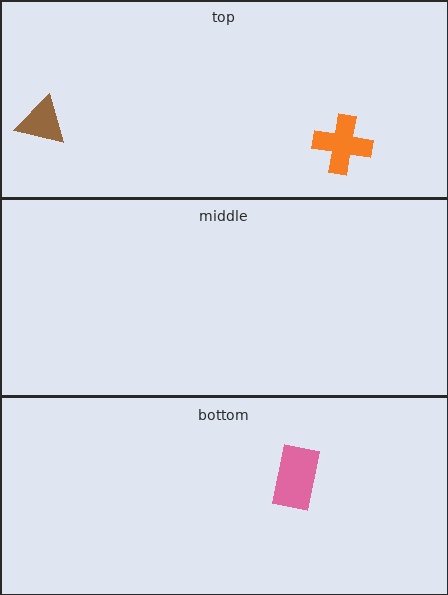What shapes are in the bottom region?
The pink rectangle.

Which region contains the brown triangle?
The top region.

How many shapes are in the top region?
2.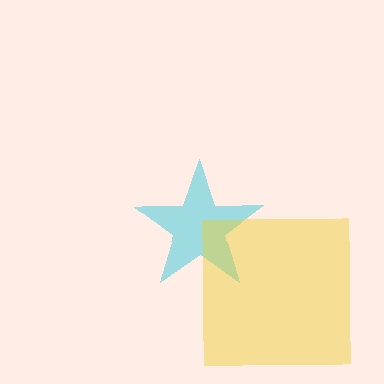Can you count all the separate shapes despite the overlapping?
Yes, there are 2 separate shapes.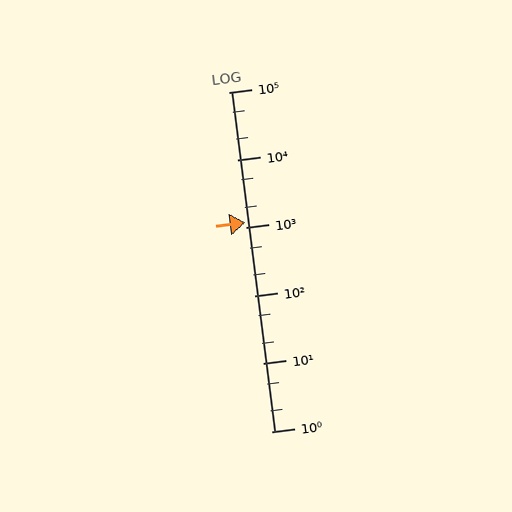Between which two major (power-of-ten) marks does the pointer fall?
The pointer is between 1000 and 10000.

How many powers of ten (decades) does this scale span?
The scale spans 5 decades, from 1 to 100000.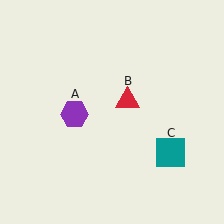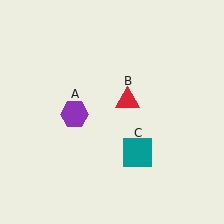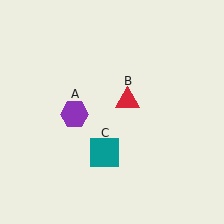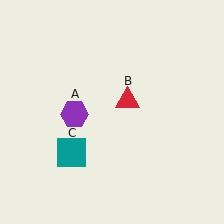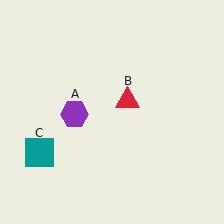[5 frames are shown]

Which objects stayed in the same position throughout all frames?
Purple hexagon (object A) and red triangle (object B) remained stationary.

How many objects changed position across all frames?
1 object changed position: teal square (object C).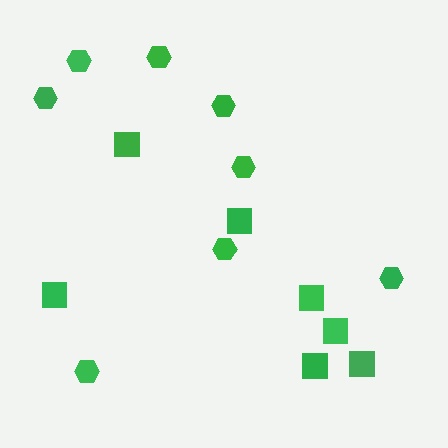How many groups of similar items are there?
There are 2 groups: one group of squares (7) and one group of hexagons (8).